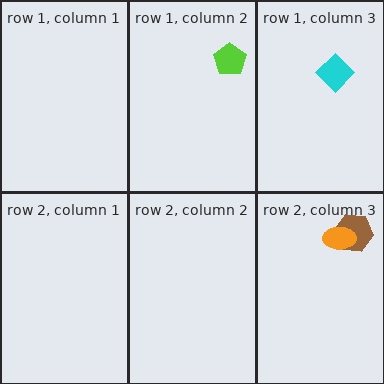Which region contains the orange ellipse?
The row 2, column 3 region.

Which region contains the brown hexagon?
The row 2, column 3 region.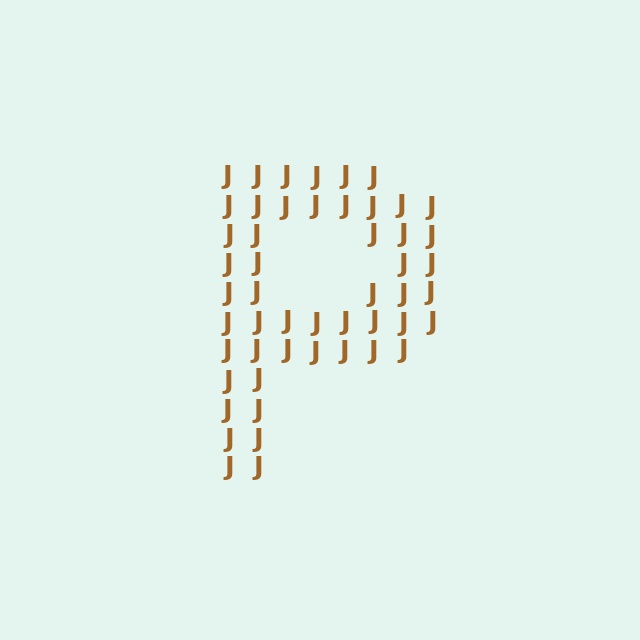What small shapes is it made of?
It is made of small letter J's.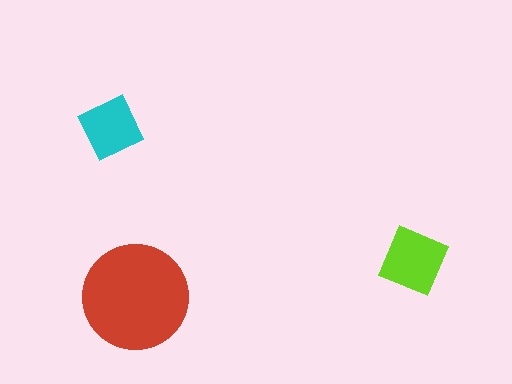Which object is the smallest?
The cyan square.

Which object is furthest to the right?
The lime diamond is rightmost.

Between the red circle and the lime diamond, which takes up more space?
The red circle.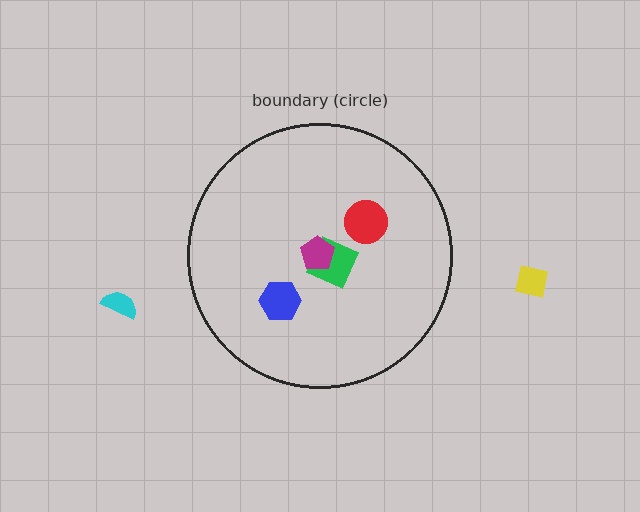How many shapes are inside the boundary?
4 inside, 2 outside.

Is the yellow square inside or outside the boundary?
Outside.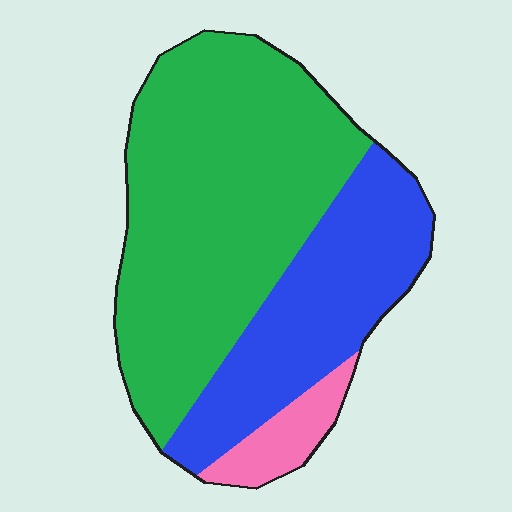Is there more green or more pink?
Green.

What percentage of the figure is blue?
Blue takes up between a sixth and a third of the figure.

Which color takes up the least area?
Pink, at roughly 10%.